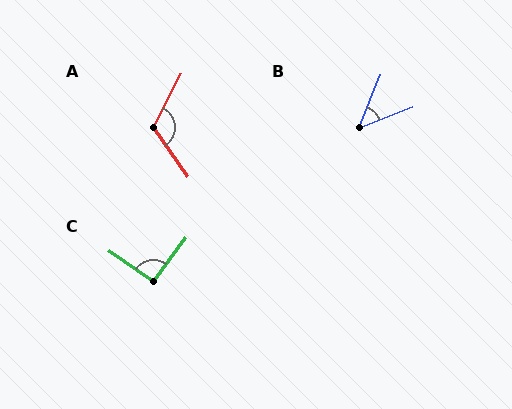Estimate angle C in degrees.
Approximately 91 degrees.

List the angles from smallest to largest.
B (47°), C (91°), A (118°).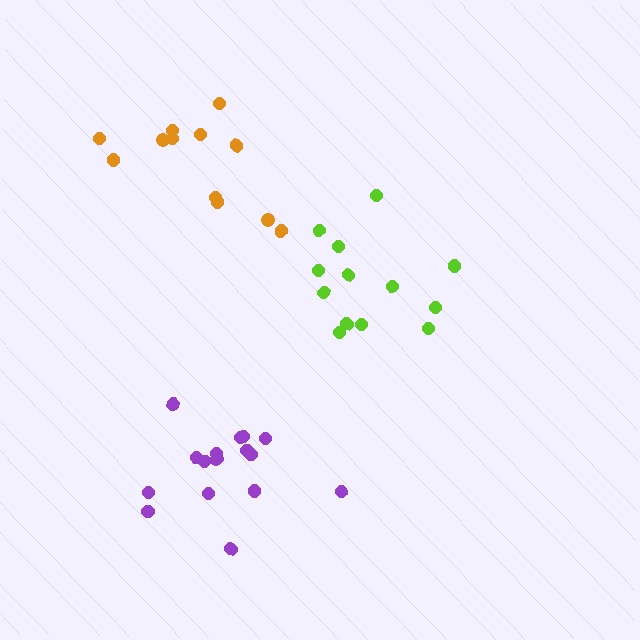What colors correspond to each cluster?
The clusters are colored: orange, purple, lime.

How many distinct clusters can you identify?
There are 3 distinct clusters.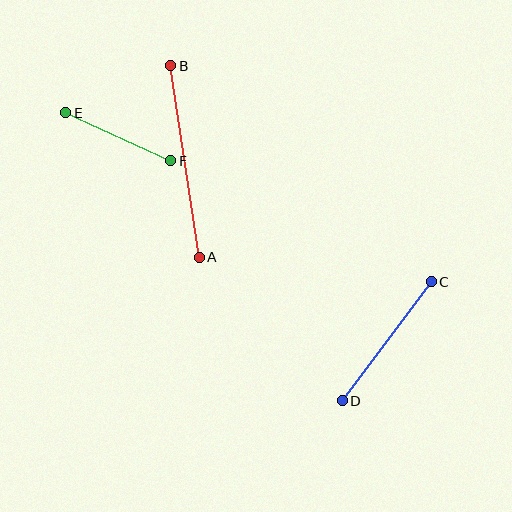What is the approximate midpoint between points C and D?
The midpoint is at approximately (387, 341) pixels.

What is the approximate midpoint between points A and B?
The midpoint is at approximately (185, 162) pixels.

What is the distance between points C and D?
The distance is approximately 149 pixels.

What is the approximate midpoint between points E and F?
The midpoint is at approximately (118, 137) pixels.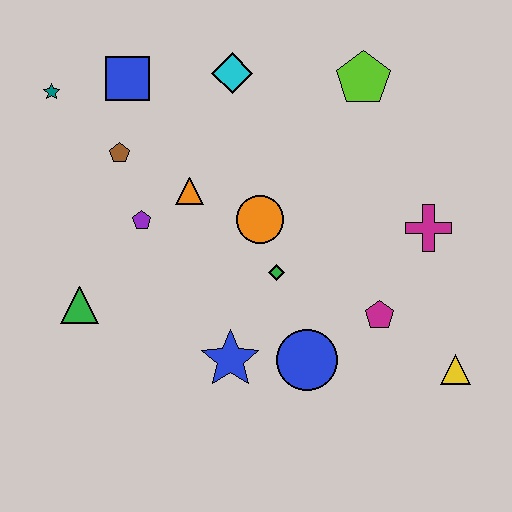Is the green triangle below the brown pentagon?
Yes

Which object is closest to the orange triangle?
The purple pentagon is closest to the orange triangle.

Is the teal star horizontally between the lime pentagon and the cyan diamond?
No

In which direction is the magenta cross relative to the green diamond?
The magenta cross is to the right of the green diamond.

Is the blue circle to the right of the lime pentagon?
No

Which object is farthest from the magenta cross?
The teal star is farthest from the magenta cross.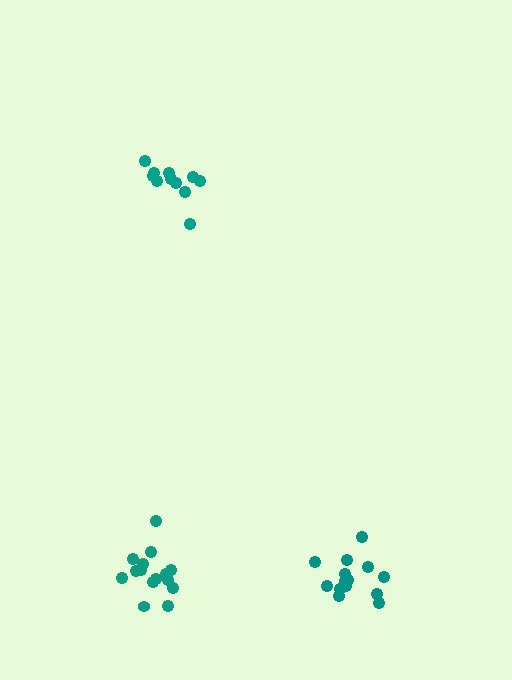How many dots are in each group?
Group 1: 14 dots, Group 2: 11 dots, Group 3: 15 dots (40 total).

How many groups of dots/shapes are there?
There are 3 groups.